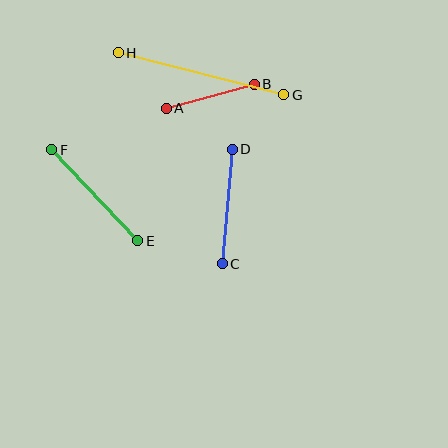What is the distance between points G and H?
The distance is approximately 171 pixels.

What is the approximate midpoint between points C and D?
The midpoint is at approximately (227, 206) pixels.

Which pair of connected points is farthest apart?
Points G and H are farthest apart.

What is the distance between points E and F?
The distance is approximately 125 pixels.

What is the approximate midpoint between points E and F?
The midpoint is at approximately (95, 195) pixels.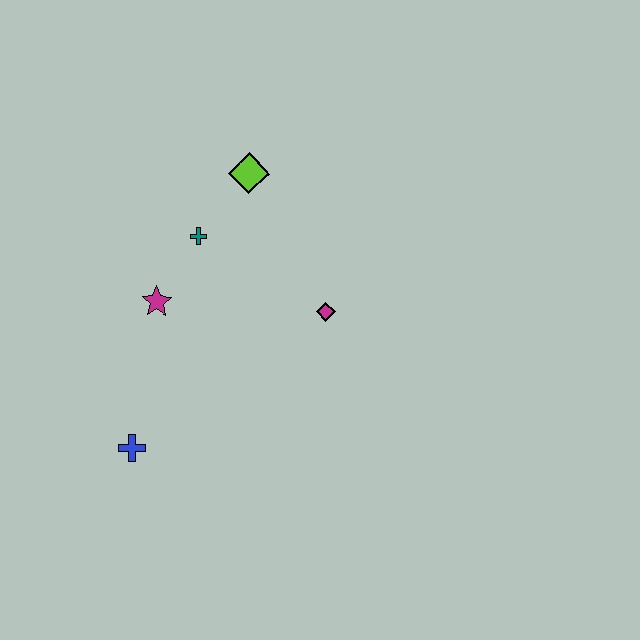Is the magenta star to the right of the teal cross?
No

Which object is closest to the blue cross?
The magenta star is closest to the blue cross.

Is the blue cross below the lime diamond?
Yes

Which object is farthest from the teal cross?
The blue cross is farthest from the teal cross.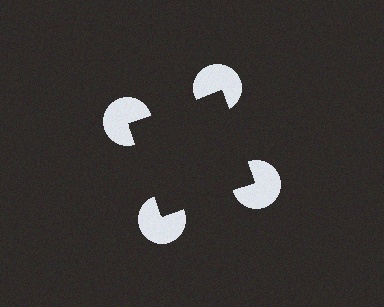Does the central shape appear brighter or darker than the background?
It typically appears slightly darker than the background, even though no actual brightness change is drawn.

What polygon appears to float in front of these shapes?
An illusory square — its edges are inferred from the aligned wedge cuts in the pac-man discs, not physically drawn.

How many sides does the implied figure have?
4 sides.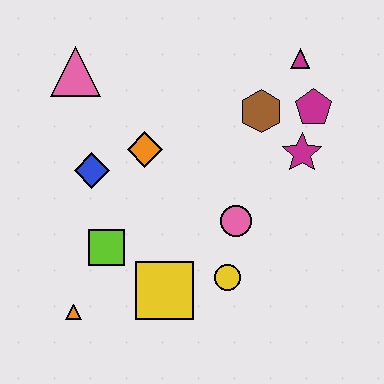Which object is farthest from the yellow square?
The magenta triangle is farthest from the yellow square.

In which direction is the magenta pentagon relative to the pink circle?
The magenta pentagon is above the pink circle.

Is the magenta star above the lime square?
Yes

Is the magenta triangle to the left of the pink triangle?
No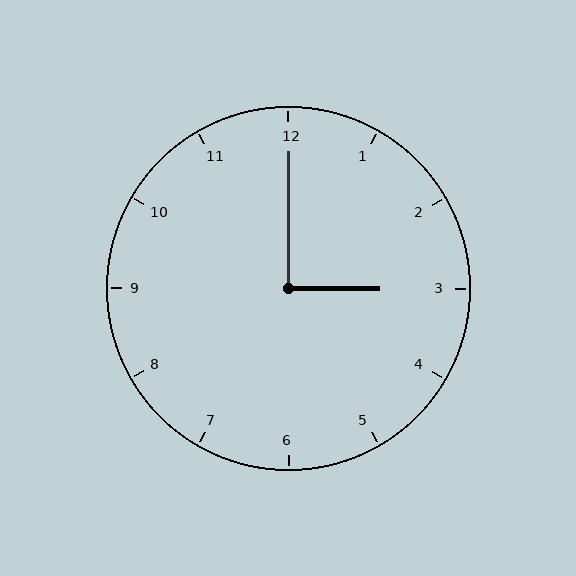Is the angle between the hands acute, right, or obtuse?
It is right.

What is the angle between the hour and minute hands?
Approximately 90 degrees.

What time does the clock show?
3:00.